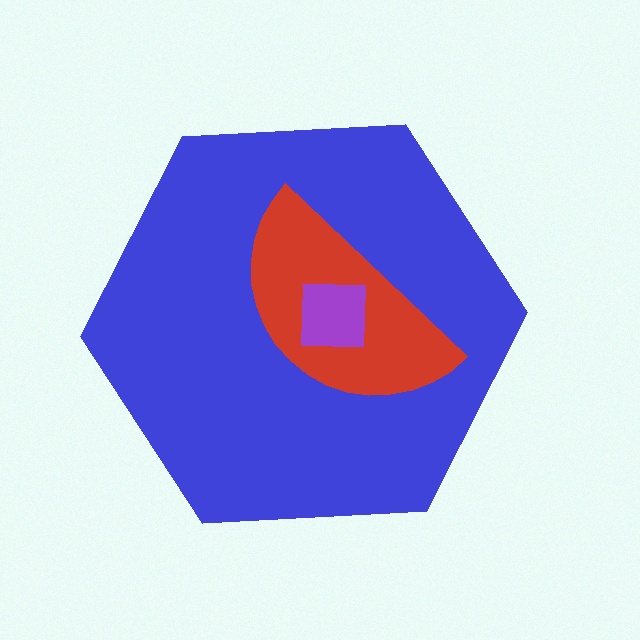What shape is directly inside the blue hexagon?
The red semicircle.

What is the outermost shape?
The blue hexagon.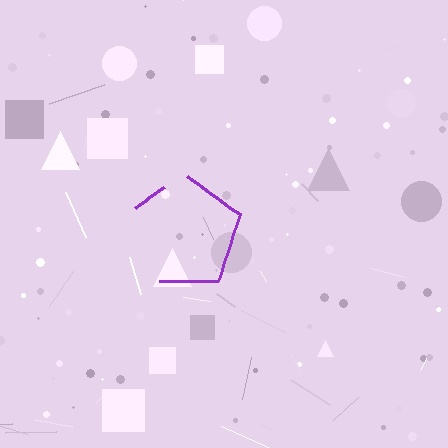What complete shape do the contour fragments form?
The contour fragments form a pentagon.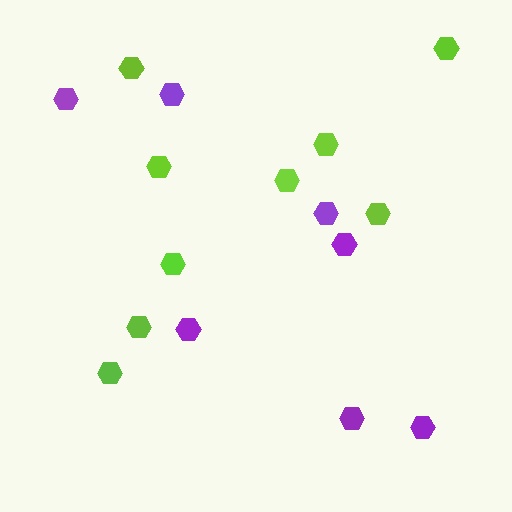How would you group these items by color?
There are 2 groups: one group of lime hexagons (9) and one group of purple hexagons (7).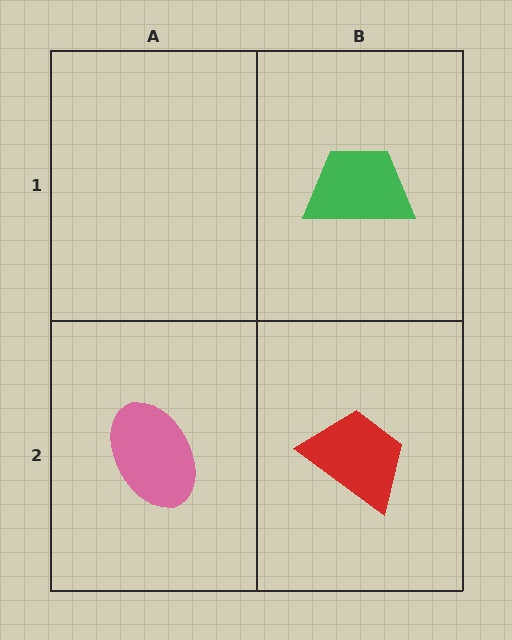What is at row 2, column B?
A red trapezoid.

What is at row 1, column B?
A green trapezoid.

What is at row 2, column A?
A pink ellipse.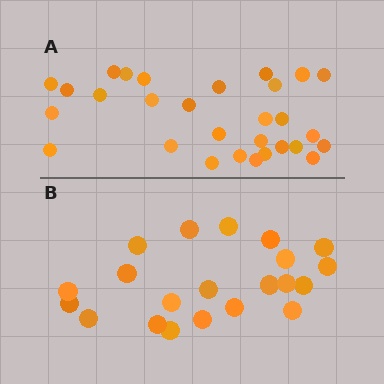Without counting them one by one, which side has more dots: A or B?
Region A (the top region) has more dots.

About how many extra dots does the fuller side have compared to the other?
Region A has roughly 8 or so more dots than region B.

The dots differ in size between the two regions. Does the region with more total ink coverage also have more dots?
No. Region B has more total ink coverage because its dots are larger, but region A actually contains more individual dots. Total area can be misleading — the number of items is what matters here.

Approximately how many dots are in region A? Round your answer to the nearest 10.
About 30 dots. (The exact count is 29, which rounds to 30.)